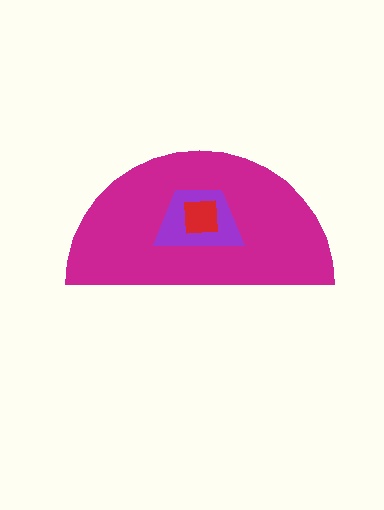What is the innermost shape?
The red square.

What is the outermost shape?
The magenta semicircle.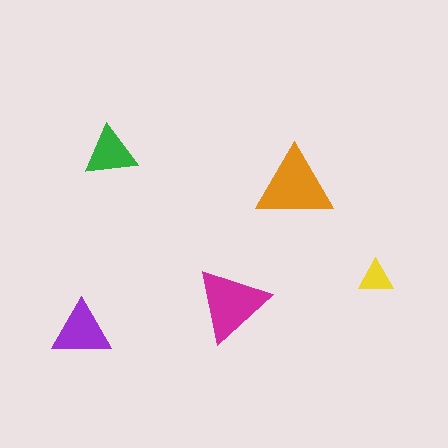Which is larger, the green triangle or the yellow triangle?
The green one.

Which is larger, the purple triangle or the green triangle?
The purple one.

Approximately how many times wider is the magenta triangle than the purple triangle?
About 1.5 times wider.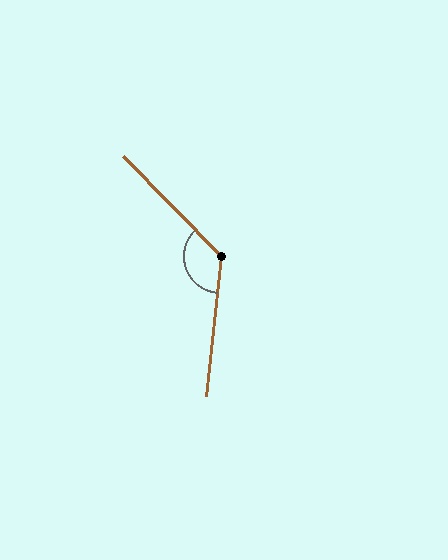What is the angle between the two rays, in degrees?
Approximately 130 degrees.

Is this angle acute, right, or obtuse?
It is obtuse.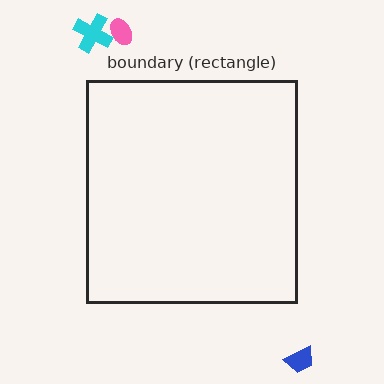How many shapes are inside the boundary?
0 inside, 3 outside.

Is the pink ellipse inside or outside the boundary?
Outside.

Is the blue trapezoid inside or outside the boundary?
Outside.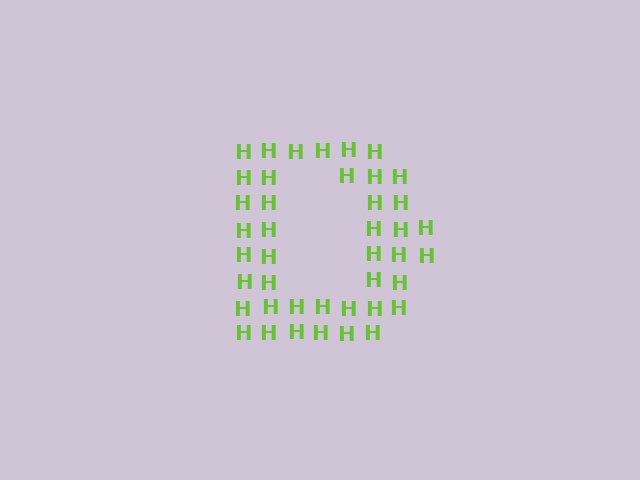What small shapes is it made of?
It is made of small letter H's.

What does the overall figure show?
The overall figure shows the letter D.